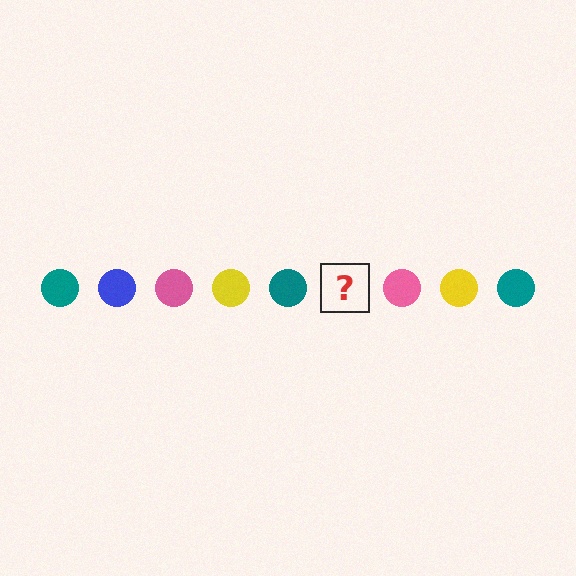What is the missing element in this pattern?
The missing element is a blue circle.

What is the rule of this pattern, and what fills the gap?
The rule is that the pattern cycles through teal, blue, pink, yellow circles. The gap should be filled with a blue circle.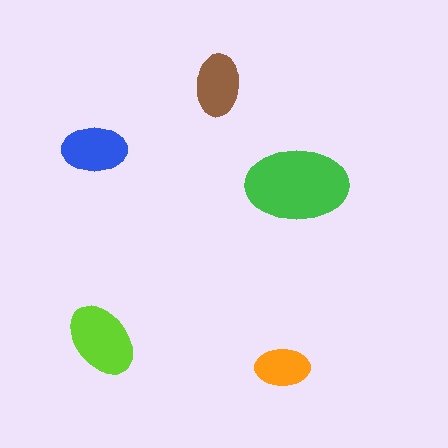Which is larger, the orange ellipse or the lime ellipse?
The lime one.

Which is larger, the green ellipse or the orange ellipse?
The green one.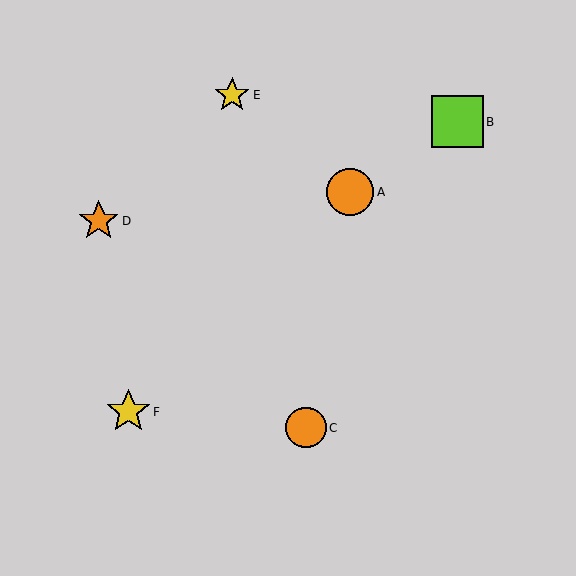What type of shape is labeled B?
Shape B is a lime square.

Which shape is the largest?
The lime square (labeled B) is the largest.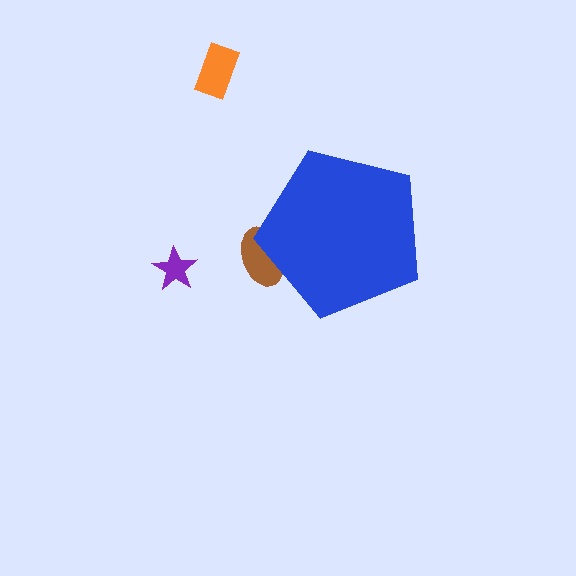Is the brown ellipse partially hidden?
Yes, the brown ellipse is partially hidden behind the blue pentagon.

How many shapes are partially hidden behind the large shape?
1 shape is partially hidden.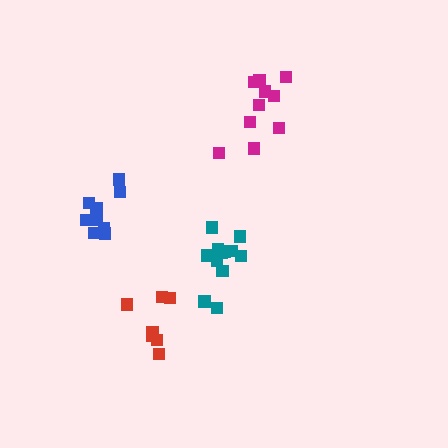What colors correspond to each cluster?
The clusters are colored: teal, blue, magenta, red.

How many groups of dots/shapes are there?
There are 4 groups.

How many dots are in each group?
Group 1: 12 dots, Group 2: 9 dots, Group 3: 10 dots, Group 4: 7 dots (38 total).